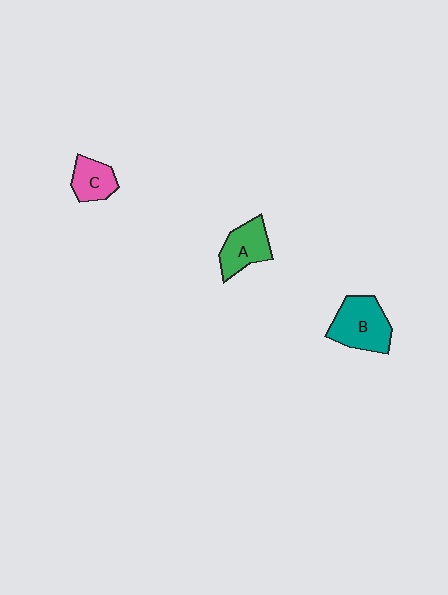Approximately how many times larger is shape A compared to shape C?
Approximately 1.3 times.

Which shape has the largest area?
Shape B (teal).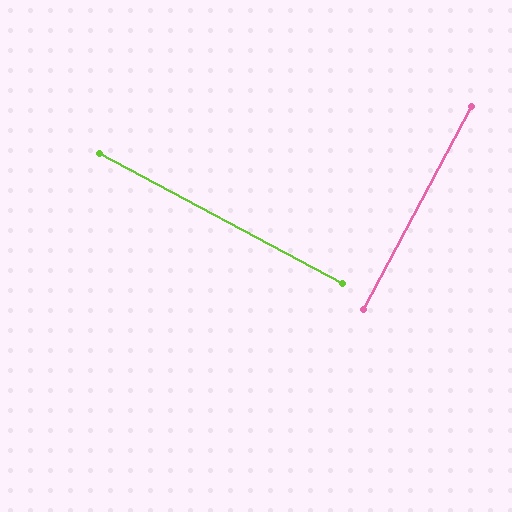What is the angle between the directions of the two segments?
Approximately 90 degrees.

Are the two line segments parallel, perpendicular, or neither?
Perpendicular — they meet at approximately 90°.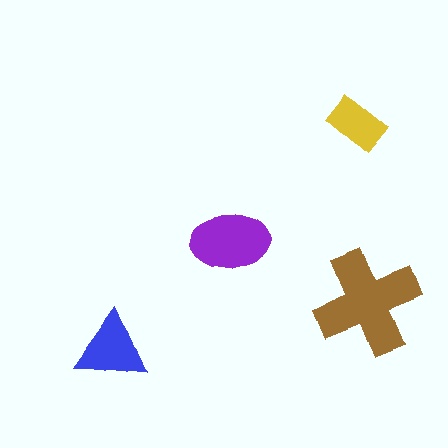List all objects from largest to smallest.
The brown cross, the purple ellipse, the blue triangle, the yellow rectangle.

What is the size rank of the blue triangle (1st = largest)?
3rd.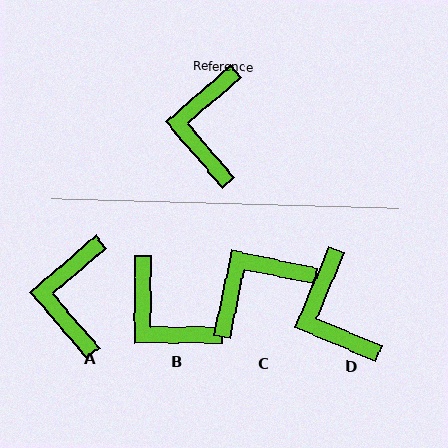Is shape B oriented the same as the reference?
No, it is off by about 49 degrees.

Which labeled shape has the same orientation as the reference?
A.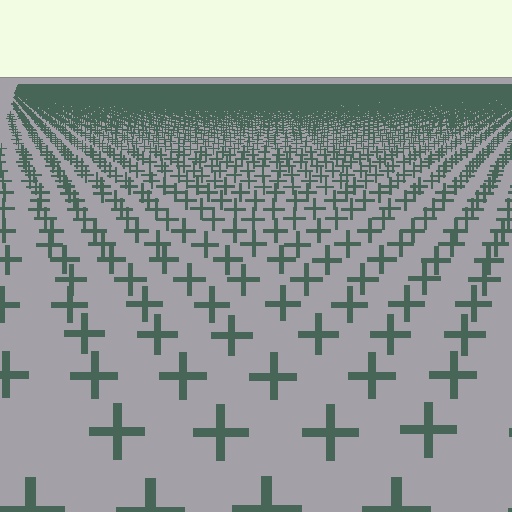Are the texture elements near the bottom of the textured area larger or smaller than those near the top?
Larger. Near the bottom, elements are closer to the viewer and appear at a bigger on-screen size.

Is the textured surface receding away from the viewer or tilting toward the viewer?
The surface is receding away from the viewer. Texture elements get smaller and denser toward the top.